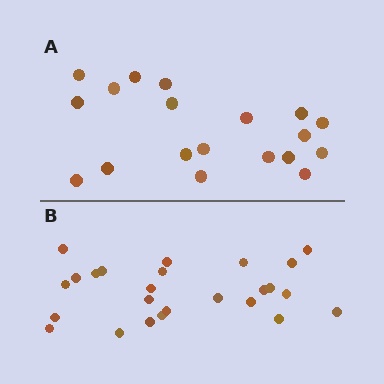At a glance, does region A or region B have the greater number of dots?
Region B (the bottom region) has more dots.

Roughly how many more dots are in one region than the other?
Region B has about 6 more dots than region A.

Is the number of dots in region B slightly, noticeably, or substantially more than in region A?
Region B has noticeably more, but not dramatically so. The ratio is roughly 1.3 to 1.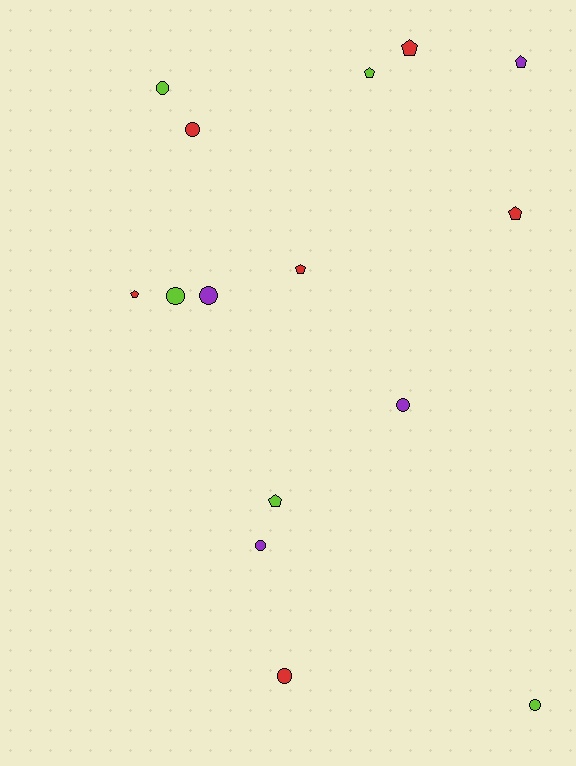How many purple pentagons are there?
There is 1 purple pentagon.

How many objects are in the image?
There are 15 objects.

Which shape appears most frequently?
Circle, with 8 objects.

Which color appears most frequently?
Red, with 6 objects.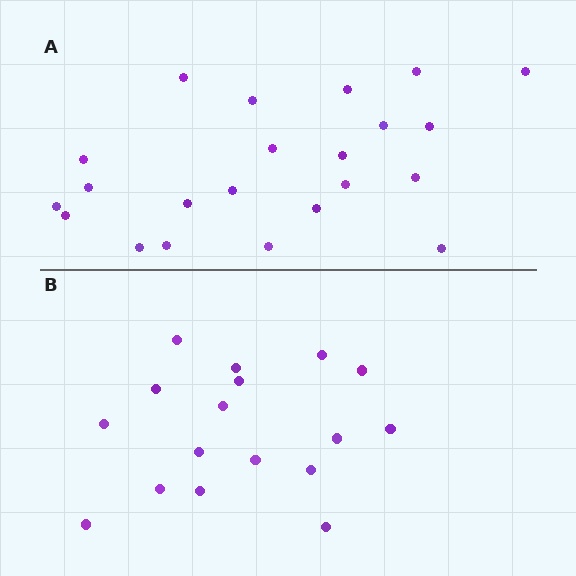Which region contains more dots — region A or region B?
Region A (the top region) has more dots.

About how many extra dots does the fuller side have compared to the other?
Region A has about 5 more dots than region B.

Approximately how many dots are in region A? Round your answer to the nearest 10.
About 20 dots. (The exact count is 22, which rounds to 20.)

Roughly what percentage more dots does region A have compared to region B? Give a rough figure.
About 30% more.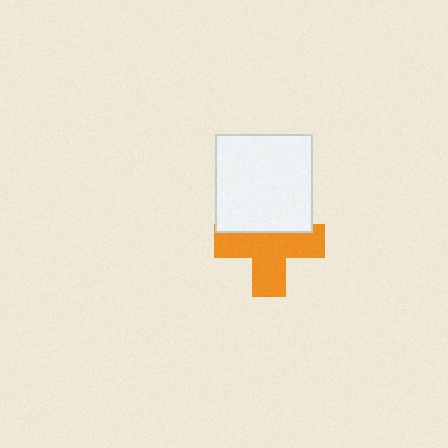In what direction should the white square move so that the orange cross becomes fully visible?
The white square should move up. That is the shortest direction to clear the overlap and leave the orange cross fully visible.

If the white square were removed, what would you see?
You would see the complete orange cross.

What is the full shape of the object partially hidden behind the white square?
The partially hidden object is an orange cross.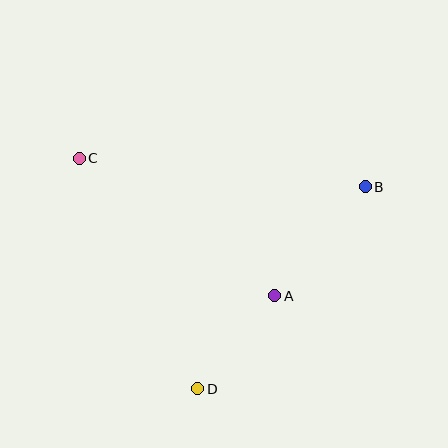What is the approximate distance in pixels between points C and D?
The distance between C and D is approximately 259 pixels.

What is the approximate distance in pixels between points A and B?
The distance between A and B is approximately 141 pixels.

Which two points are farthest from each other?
Points B and C are farthest from each other.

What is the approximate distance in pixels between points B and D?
The distance between B and D is approximately 262 pixels.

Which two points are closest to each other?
Points A and D are closest to each other.